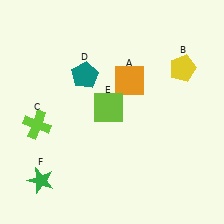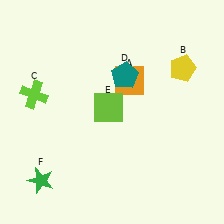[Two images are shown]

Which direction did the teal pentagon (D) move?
The teal pentagon (D) moved right.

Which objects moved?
The objects that moved are: the lime cross (C), the teal pentagon (D).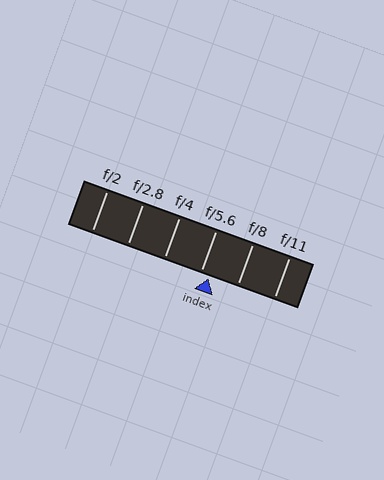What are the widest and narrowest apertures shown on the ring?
The widest aperture shown is f/2 and the narrowest is f/11.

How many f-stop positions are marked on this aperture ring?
There are 6 f-stop positions marked.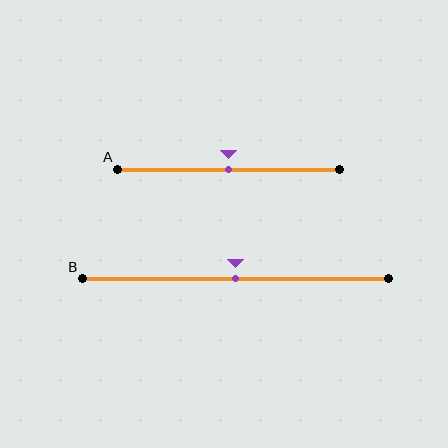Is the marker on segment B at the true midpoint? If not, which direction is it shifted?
Yes, the marker on segment B is at the true midpoint.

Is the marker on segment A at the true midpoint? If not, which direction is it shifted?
Yes, the marker on segment A is at the true midpoint.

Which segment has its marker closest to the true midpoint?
Segment A has its marker closest to the true midpoint.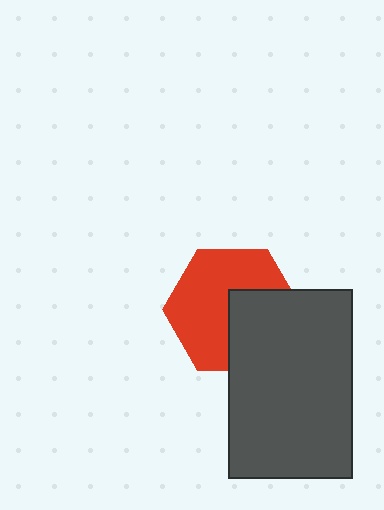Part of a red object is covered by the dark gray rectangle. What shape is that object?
It is a hexagon.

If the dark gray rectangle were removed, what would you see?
You would see the complete red hexagon.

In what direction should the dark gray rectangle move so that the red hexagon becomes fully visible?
The dark gray rectangle should move toward the lower-right. That is the shortest direction to clear the overlap and leave the red hexagon fully visible.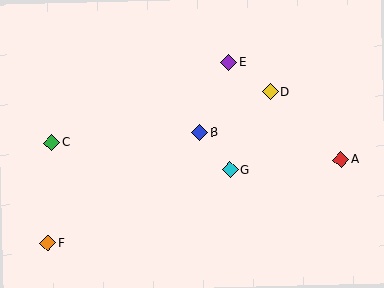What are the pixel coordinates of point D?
Point D is at (270, 92).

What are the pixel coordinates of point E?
Point E is at (229, 62).